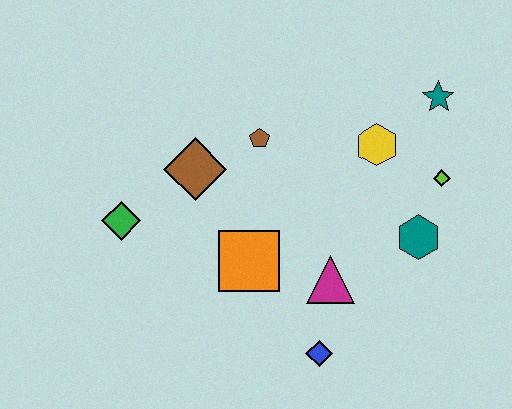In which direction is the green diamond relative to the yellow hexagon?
The green diamond is to the left of the yellow hexagon.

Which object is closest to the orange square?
The magenta triangle is closest to the orange square.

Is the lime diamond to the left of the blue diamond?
No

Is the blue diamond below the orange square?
Yes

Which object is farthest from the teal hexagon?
The green diamond is farthest from the teal hexagon.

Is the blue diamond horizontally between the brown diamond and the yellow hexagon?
Yes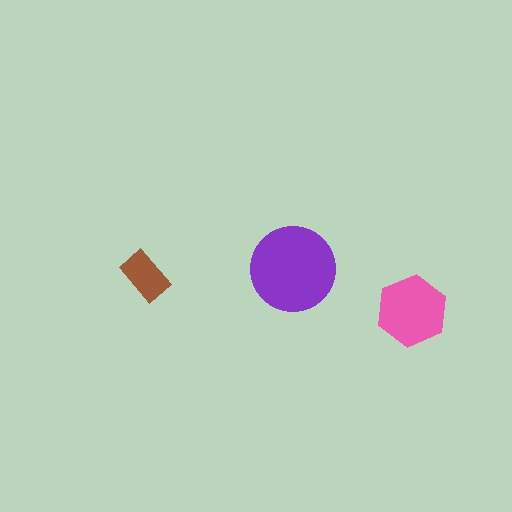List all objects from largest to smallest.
The purple circle, the pink hexagon, the brown rectangle.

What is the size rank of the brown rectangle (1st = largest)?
3rd.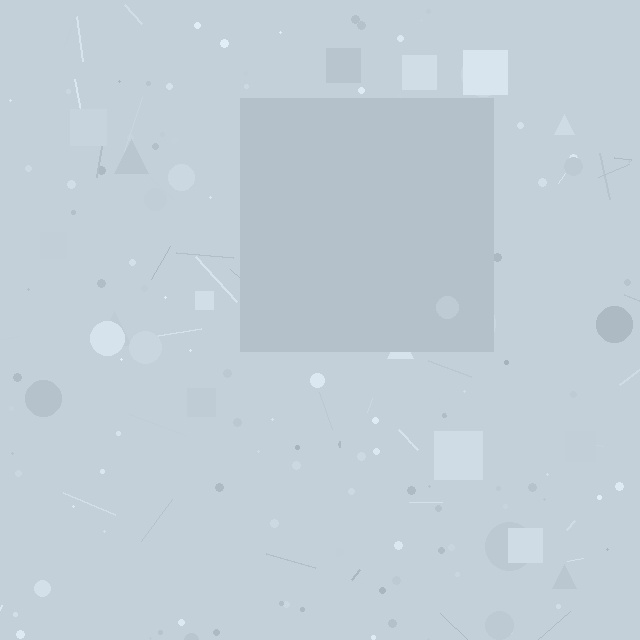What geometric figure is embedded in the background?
A square is embedded in the background.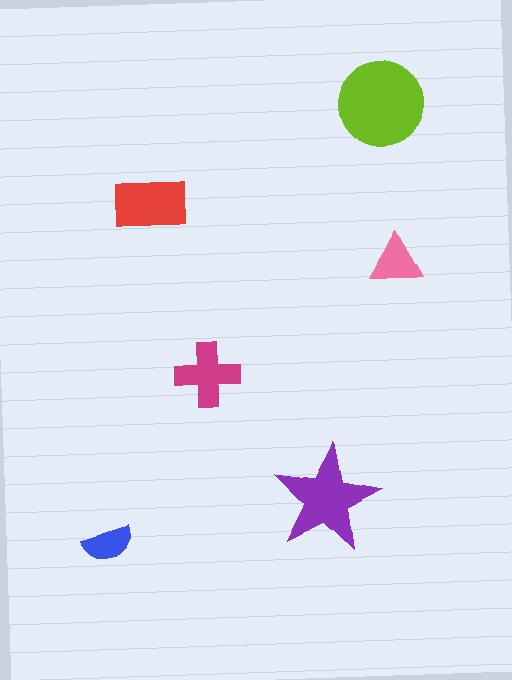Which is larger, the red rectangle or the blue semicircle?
The red rectangle.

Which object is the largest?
The lime circle.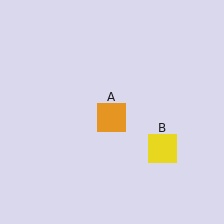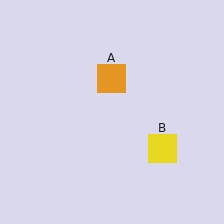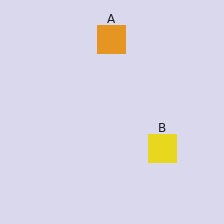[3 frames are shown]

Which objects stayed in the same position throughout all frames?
Yellow square (object B) remained stationary.